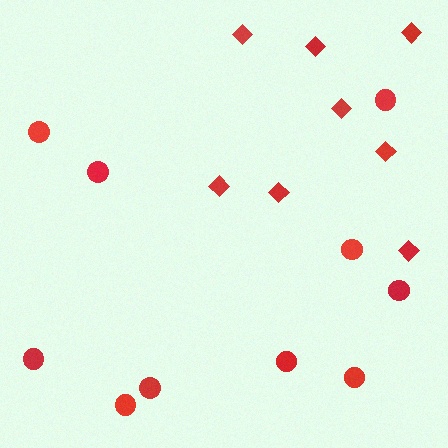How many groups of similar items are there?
There are 2 groups: one group of diamonds (8) and one group of circles (10).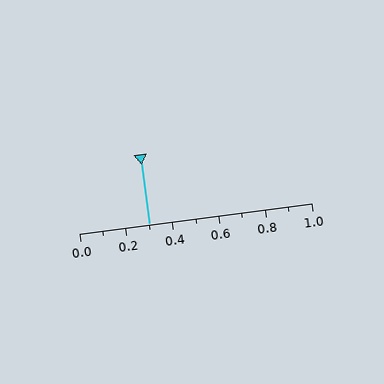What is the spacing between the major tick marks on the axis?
The major ticks are spaced 0.2 apart.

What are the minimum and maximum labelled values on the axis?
The axis runs from 0.0 to 1.0.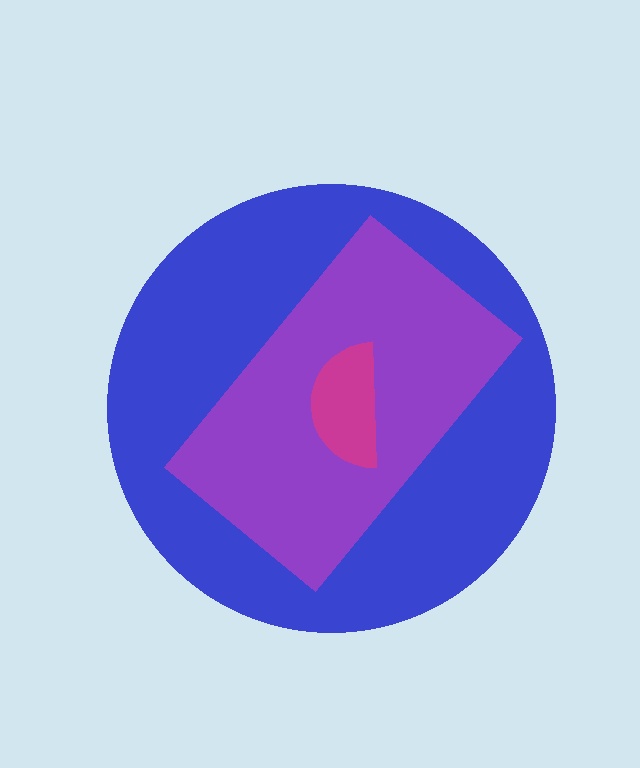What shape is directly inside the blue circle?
The purple rectangle.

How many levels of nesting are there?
3.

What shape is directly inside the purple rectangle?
The magenta semicircle.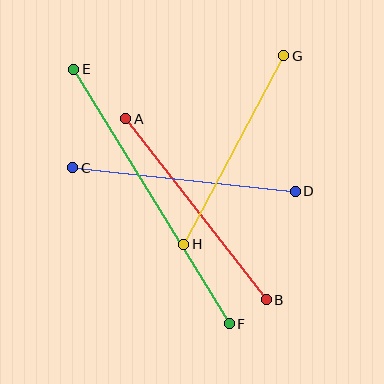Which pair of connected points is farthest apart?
Points E and F are farthest apart.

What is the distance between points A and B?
The distance is approximately 229 pixels.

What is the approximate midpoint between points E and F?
The midpoint is at approximately (151, 197) pixels.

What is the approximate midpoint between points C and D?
The midpoint is at approximately (184, 180) pixels.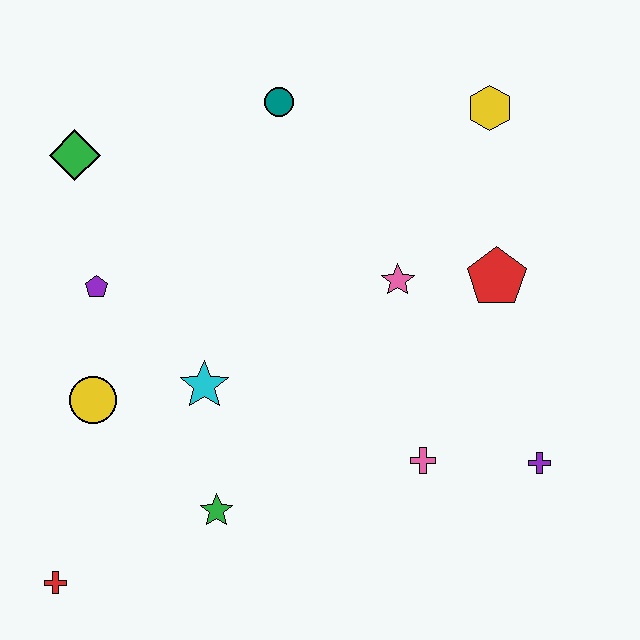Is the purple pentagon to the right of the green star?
No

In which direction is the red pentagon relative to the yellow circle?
The red pentagon is to the right of the yellow circle.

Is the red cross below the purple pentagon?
Yes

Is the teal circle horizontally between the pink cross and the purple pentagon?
Yes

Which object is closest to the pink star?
The red pentagon is closest to the pink star.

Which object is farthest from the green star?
The yellow hexagon is farthest from the green star.